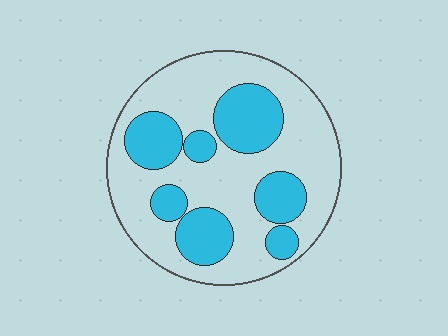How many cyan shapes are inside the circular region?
7.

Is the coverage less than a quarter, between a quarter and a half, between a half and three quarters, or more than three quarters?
Between a quarter and a half.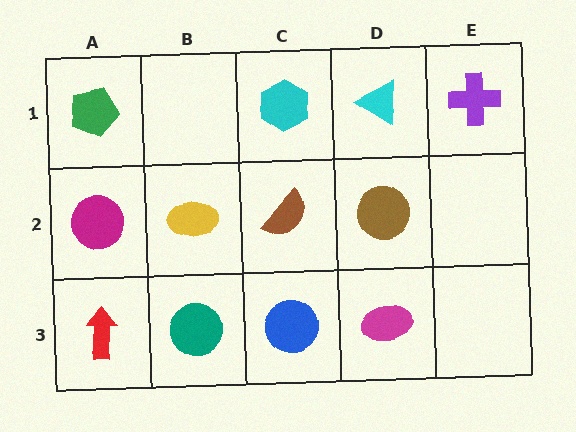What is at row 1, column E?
A purple cross.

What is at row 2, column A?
A magenta circle.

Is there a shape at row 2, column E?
No, that cell is empty.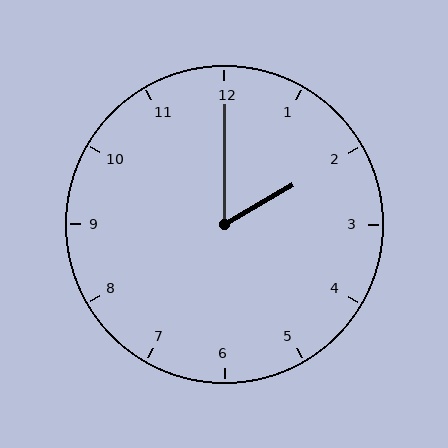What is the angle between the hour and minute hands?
Approximately 60 degrees.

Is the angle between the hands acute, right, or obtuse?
It is acute.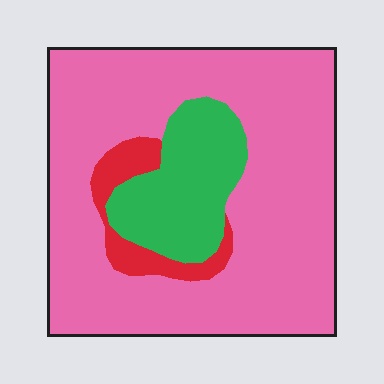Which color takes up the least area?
Red, at roughly 5%.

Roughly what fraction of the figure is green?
Green takes up about one sixth (1/6) of the figure.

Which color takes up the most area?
Pink, at roughly 75%.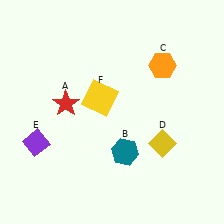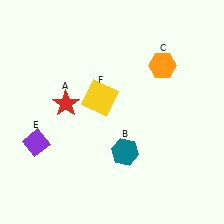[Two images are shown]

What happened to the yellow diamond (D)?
The yellow diamond (D) was removed in Image 2. It was in the bottom-right area of Image 1.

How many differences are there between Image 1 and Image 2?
There is 1 difference between the two images.